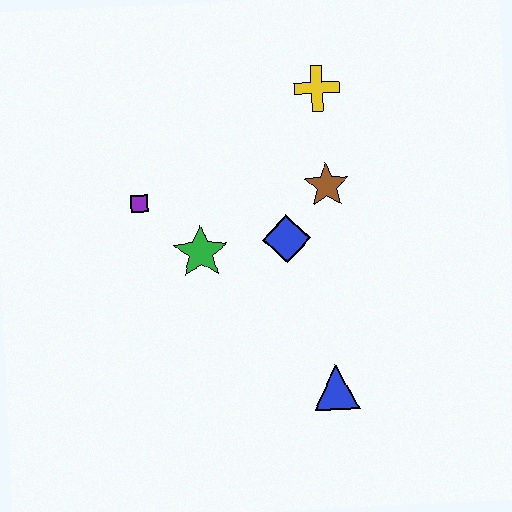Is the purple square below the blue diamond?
No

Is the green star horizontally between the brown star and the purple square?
Yes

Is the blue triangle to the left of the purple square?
No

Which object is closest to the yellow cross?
The brown star is closest to the yellow cross.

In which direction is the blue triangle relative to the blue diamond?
The blue triangle is below the blue diamond.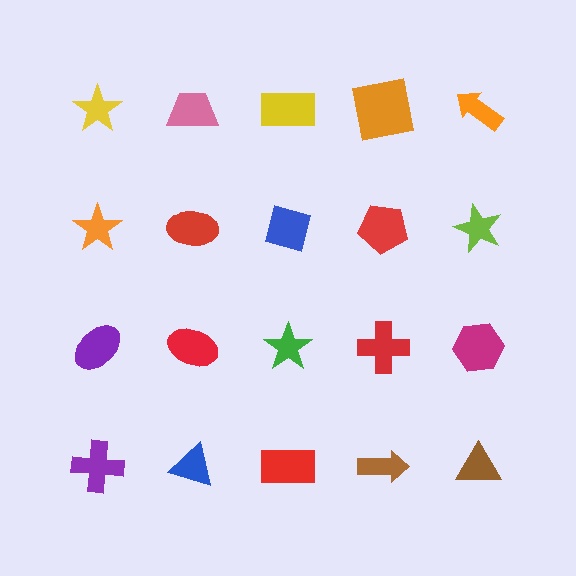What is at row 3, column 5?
A magenta hexagon.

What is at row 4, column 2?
A blue triangle.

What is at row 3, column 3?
A green star.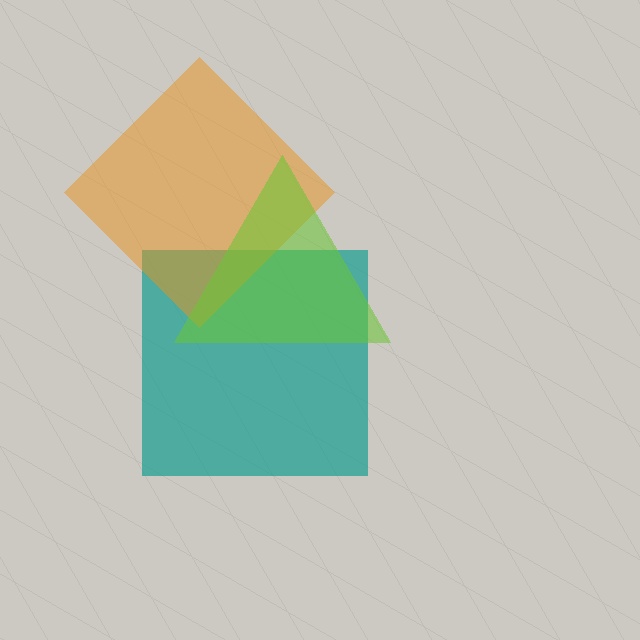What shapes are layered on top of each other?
The layered shapes are: a teal square, an orange diamond, a lime triangle.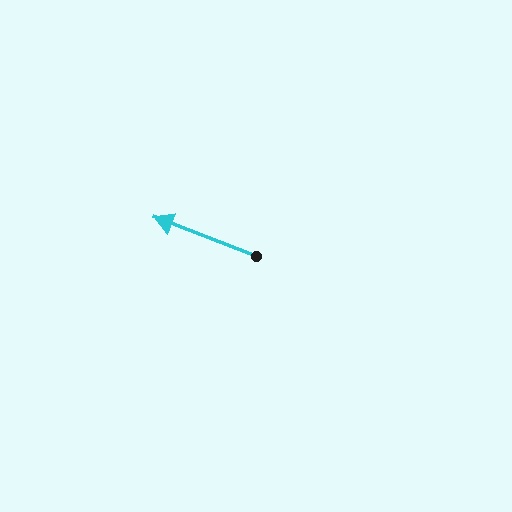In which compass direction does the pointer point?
West.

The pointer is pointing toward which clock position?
Roughly 10 o'clock.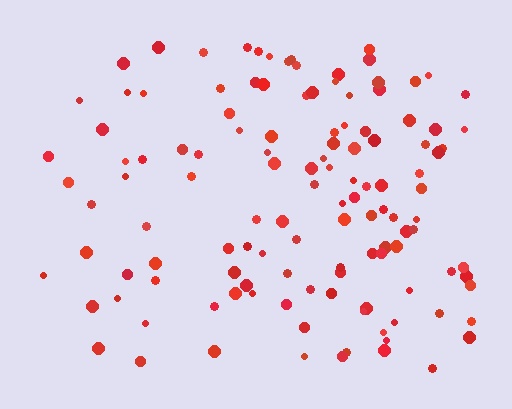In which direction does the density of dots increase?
From left to right, with the right side densest.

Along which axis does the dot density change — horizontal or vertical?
Horizontal.